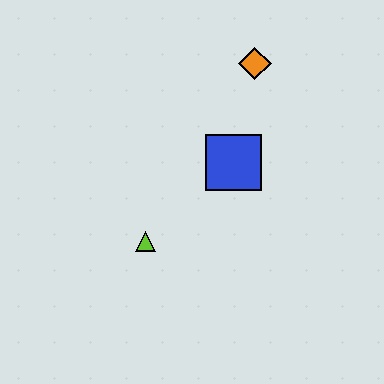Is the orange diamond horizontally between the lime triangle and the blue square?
No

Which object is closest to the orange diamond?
The blue square is closest to the orange diamond.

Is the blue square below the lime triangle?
No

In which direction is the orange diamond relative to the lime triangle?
The orange diamond is above the lime triangle.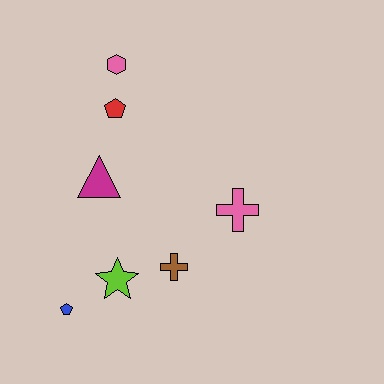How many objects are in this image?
There are 7 objects.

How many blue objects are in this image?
There is 1 blue object.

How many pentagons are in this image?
There are 2 pentagons.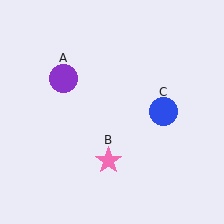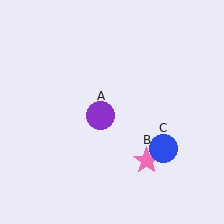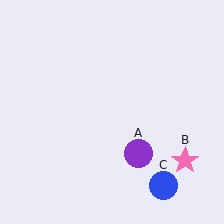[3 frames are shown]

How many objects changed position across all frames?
3 objects changed position: purple circle (object A), pink star (object B), blue circle (object C).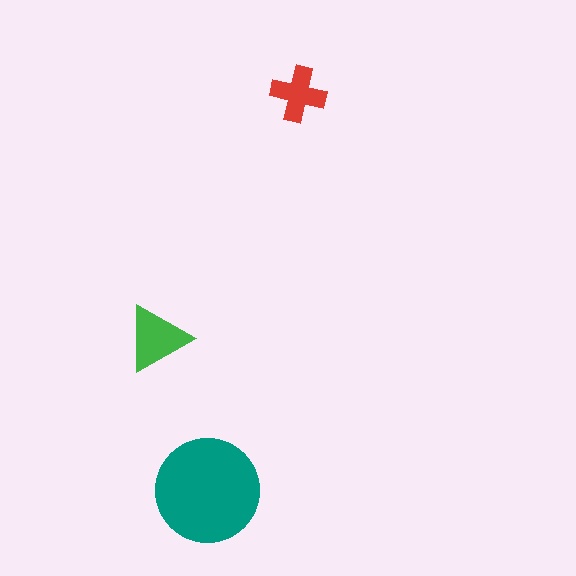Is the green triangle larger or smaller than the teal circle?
Smaller.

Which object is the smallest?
The red cross.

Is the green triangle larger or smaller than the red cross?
Larger.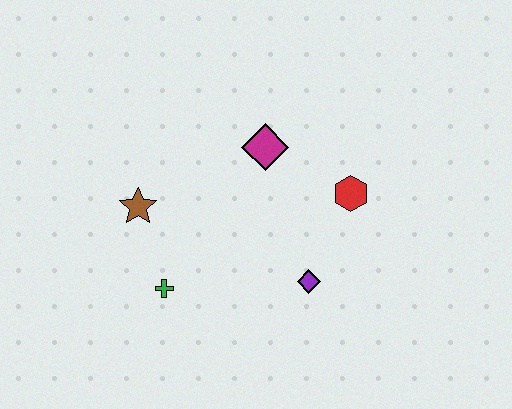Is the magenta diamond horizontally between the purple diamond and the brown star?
Yes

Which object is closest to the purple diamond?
The red hexagon is closest to the purple diamond.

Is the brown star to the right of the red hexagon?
No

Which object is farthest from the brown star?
The red hexagon is farthest from the brown star.